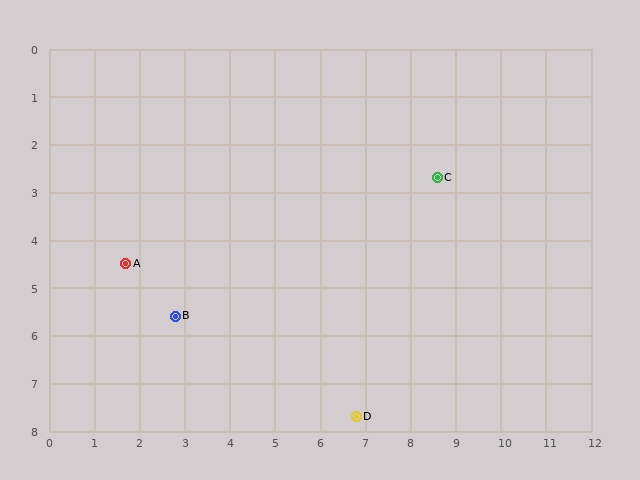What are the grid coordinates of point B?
Point B is at approximately (2.8, 5.6).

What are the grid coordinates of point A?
Point A is at approximately (1.7, 4.5).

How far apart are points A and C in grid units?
Points A and C are about 7.1 grid units apart.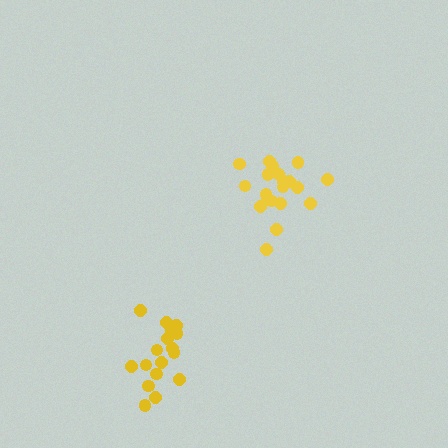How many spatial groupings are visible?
There are 2 spatial groupings.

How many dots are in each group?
Group 1: 17 dots, Group 2: 20 dots (37 total).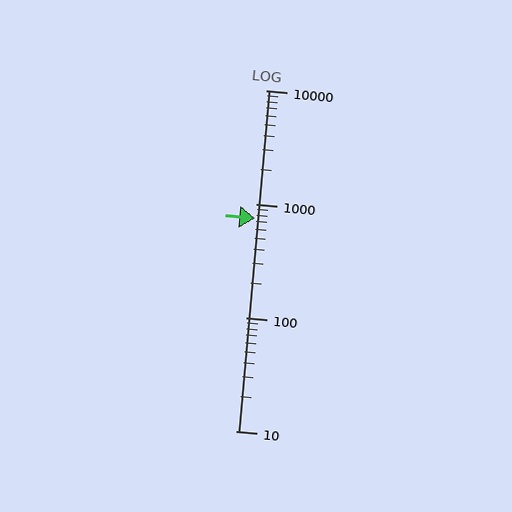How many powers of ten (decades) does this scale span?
The scale spans 3 decades, from 10 to 10000.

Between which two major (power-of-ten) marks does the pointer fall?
The pointer is between 100 and 1000.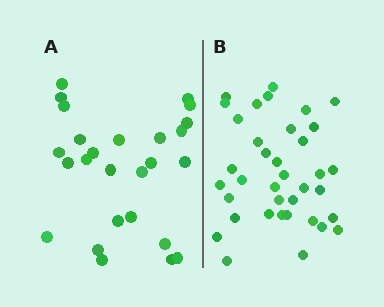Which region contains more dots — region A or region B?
Region B (the right region) has more dots.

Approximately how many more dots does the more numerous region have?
Region B has roughly 12 or so more dots than region A.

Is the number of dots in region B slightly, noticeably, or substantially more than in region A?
Region B has noticeably more, but not dramatically so. The ratio is roughly 1.4 to 1.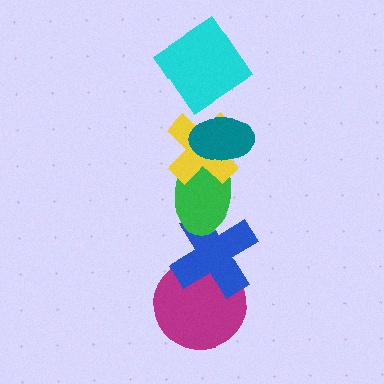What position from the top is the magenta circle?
The magenta circle is 6th from the top.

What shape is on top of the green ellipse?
The yellow cross is on top of the green ellipse.